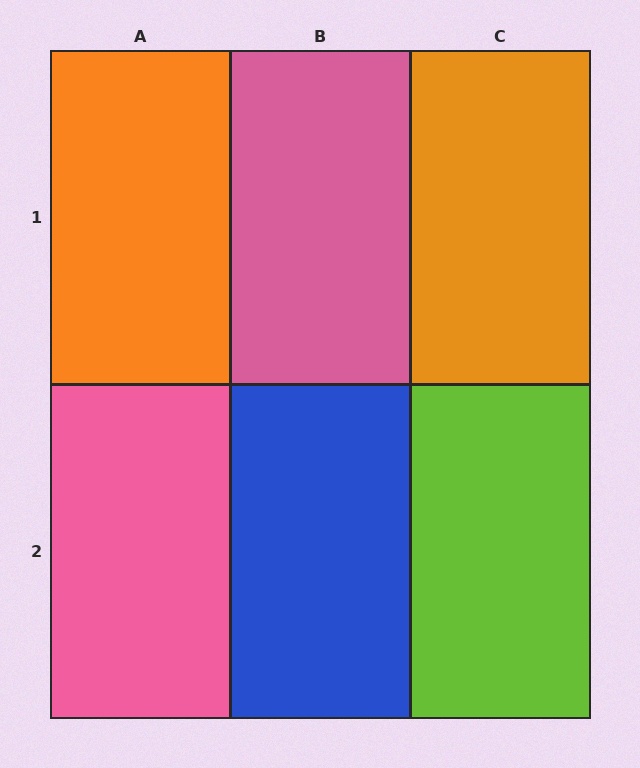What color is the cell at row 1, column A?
Orange.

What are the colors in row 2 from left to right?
Pink, blue, lime.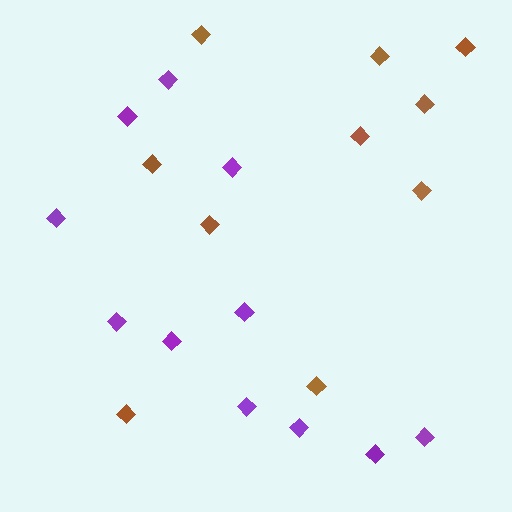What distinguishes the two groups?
There are 2 groups: one group of purple diamonds (11) and one group of brown diamonds (10).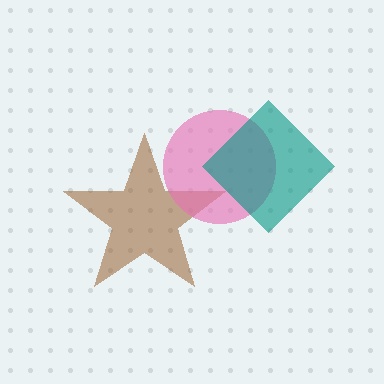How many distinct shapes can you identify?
There are 3 distinct shapes: a brown star, a pink circle, a teal diamond.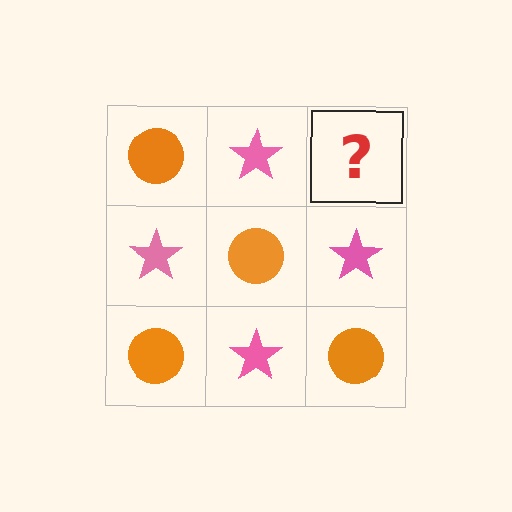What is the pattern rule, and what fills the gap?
The rule is that it alternates orange circle and pink star in a checkerboard pattern. The gap should be filled with an orange circle.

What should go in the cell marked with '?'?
The missing cell should contain an orange circle.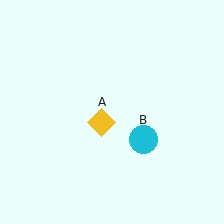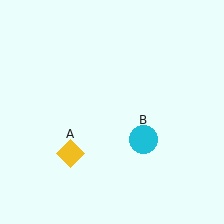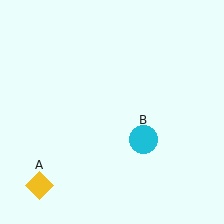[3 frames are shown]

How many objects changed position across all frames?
1 object changed position: yellow diamond (object A).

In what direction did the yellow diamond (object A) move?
The yellow diamond (object A) moved down and to the left.